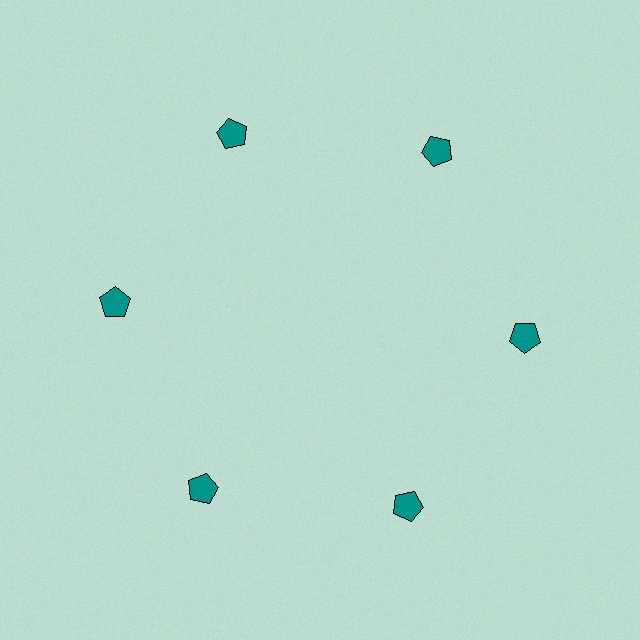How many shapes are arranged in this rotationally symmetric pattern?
There are 6 shapes, arranged in 6 groups of 1.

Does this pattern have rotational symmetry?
Yes, this pattern has 6-fold rotational symmetry. It looks the same after rotating 60 degrees around the center.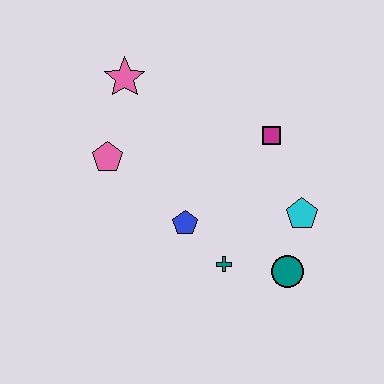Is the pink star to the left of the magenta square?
Yes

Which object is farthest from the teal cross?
The pink star is farthest from the teal cross.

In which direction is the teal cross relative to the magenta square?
The teal cross is below the magenta square.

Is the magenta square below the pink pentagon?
No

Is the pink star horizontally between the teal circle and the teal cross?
No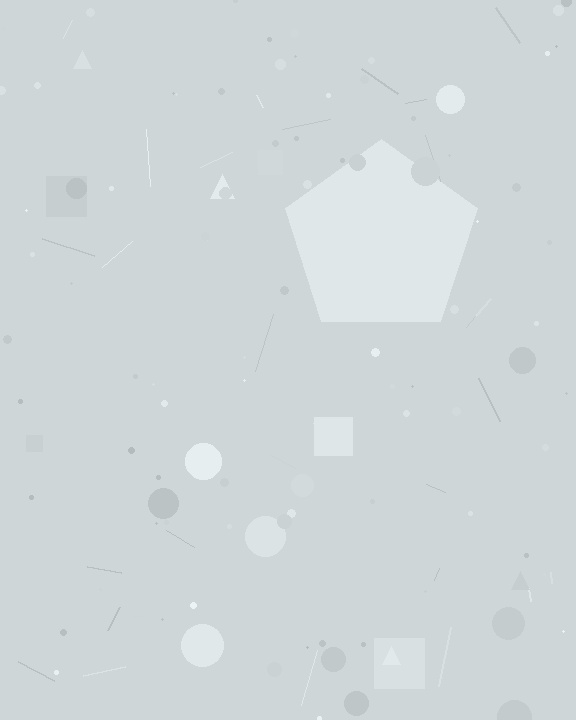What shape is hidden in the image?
A pentagon is hidden in the image.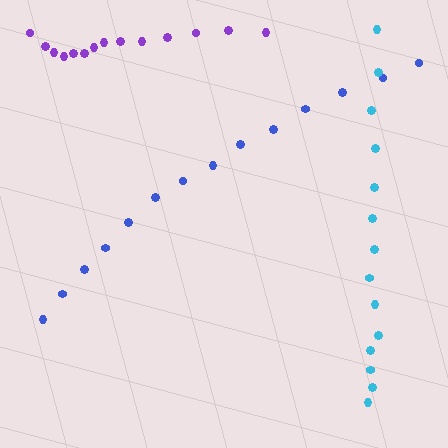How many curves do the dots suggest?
There are 3 distinct paths.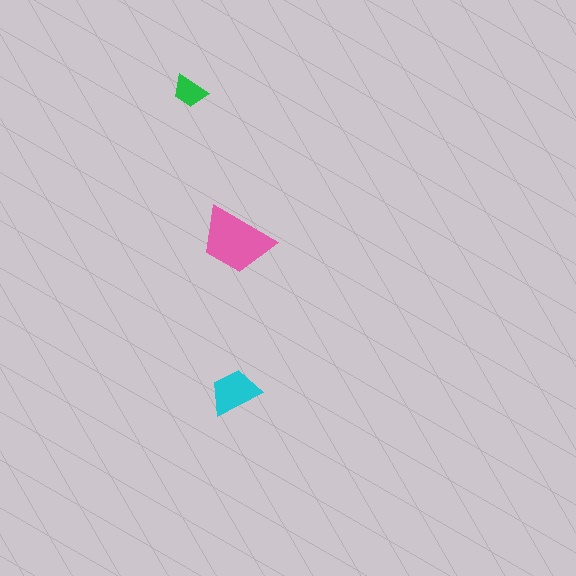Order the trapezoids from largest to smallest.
the pink one, the cyan one, the green one.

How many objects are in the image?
There are 3 objects in the image.